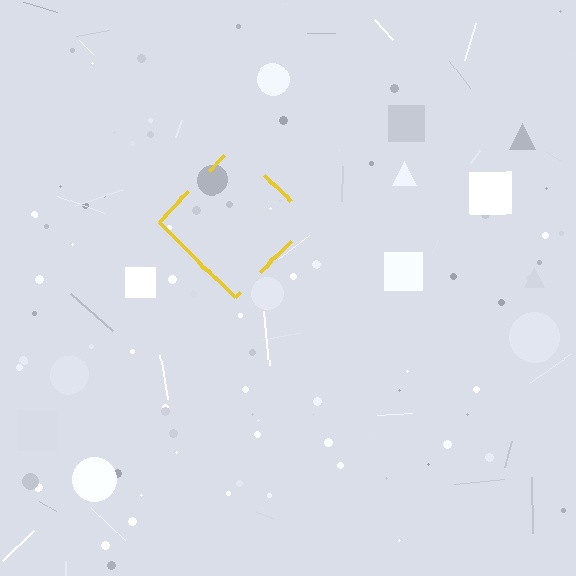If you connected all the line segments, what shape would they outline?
They would outline a diamond.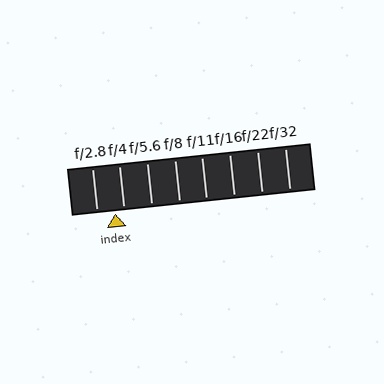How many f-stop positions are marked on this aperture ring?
There are 8 f-stop positions marked.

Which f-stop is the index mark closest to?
The index mark is closest to f/4.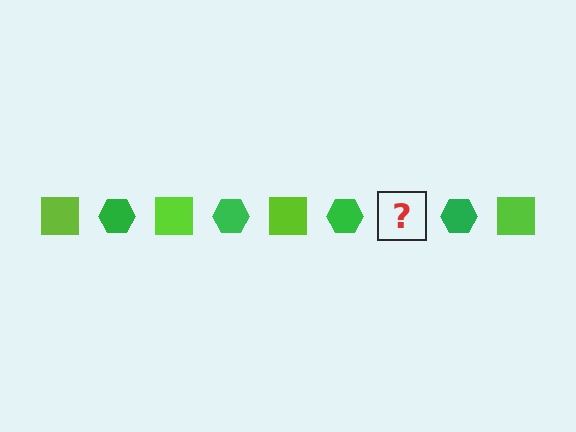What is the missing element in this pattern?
The missing element is a lime square.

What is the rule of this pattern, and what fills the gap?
The rule is that the pattern alternates between lime square and green hexagon. The gap should be filled with a lime square.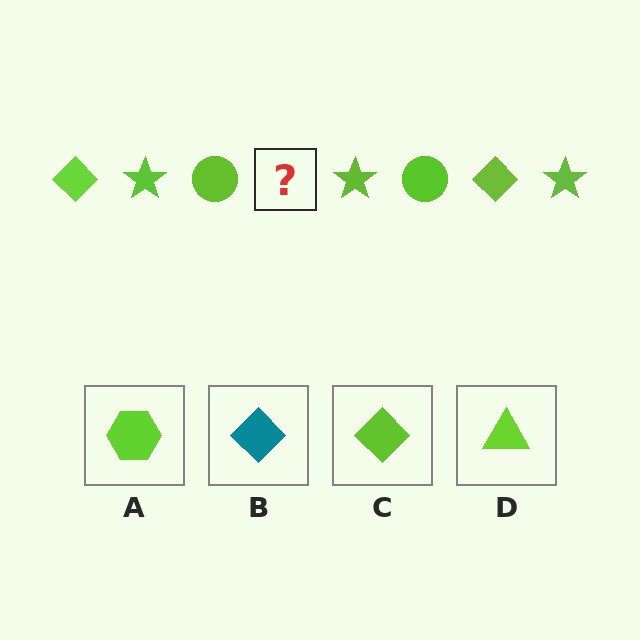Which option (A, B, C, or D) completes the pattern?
C.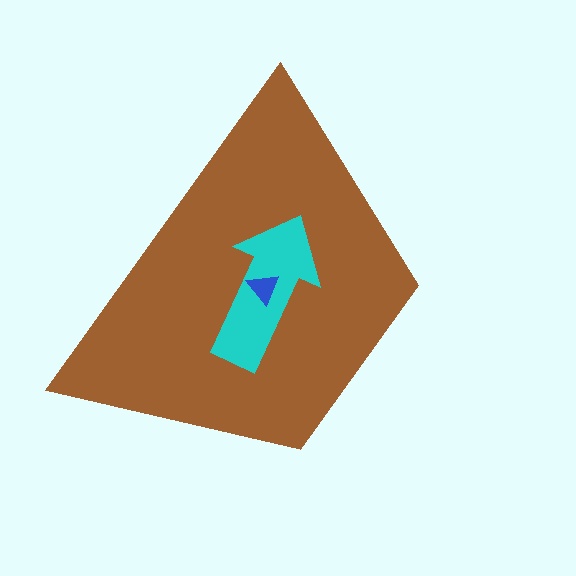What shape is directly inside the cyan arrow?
The blue triangle.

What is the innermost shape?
The blue triangle.